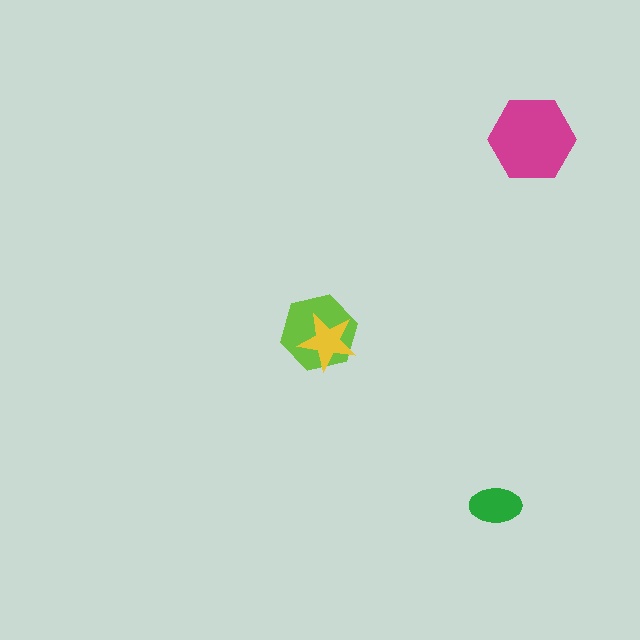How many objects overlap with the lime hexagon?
1 object overlaps with the lime hexagon.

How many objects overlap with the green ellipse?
0 objects overlap with the green ellipse.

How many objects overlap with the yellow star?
1 object overlaps with the yellow star.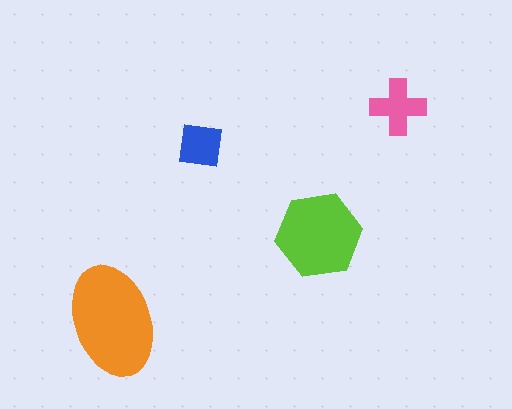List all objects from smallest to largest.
The blue square, the pink cross, the lime hexagon, the orange ellipse.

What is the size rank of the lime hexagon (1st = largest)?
2nd.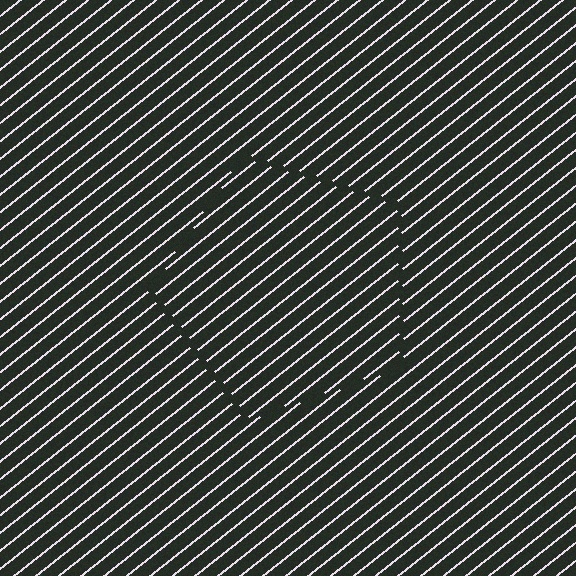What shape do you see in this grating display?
An illusory pentagon. The interior of the shape contains the same grating, shifted by half a period — the contour is defined by the phase discontinuity where line-ends from the inner and outer gratings abut.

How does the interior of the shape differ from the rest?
The interior of the shape contains the same grating, shifted by half a period — the contour is defined by the phase discontinuity where line-ends from the inner and outer gratings abut.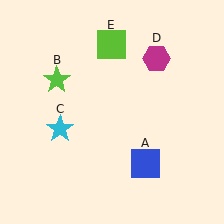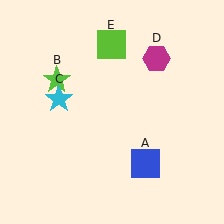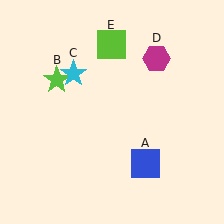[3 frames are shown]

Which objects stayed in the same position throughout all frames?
Blue square (object A) and lime star (object B) and magenta hexagon (object D) and lime square (object E) remained stationary.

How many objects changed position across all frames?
1 object changed position: cyan star (object C).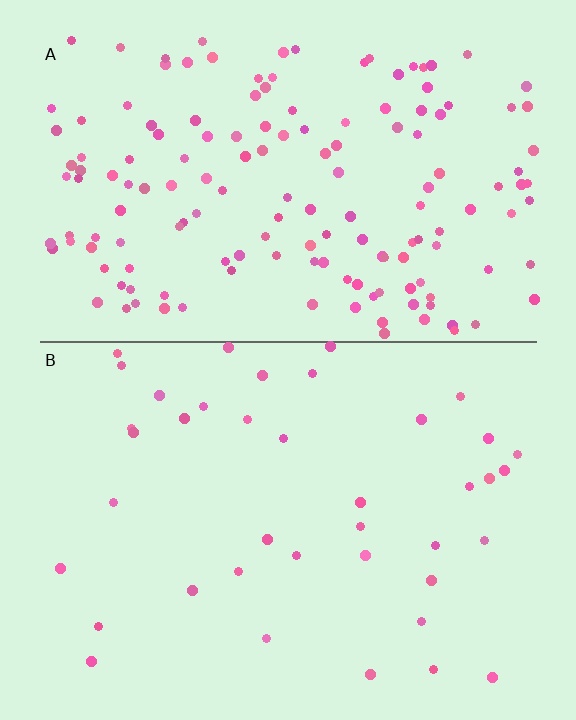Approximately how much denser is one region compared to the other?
Approximately 3.9× — region A over region B.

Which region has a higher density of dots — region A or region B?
A (the top).